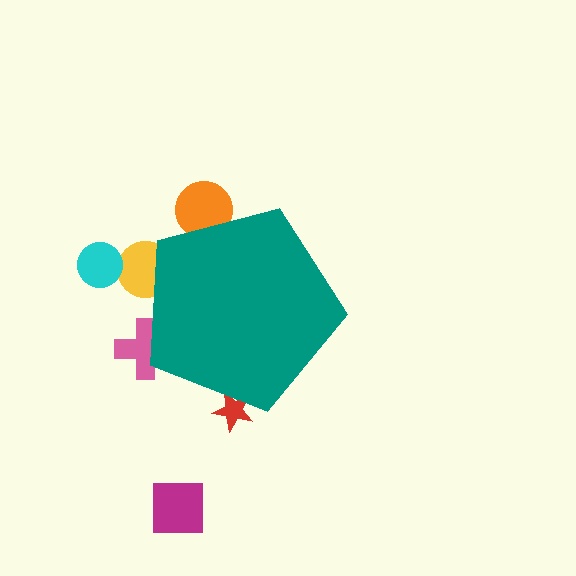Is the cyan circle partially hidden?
No, the cyan circle is fully visible.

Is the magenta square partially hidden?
No, the magenta square is fully visible.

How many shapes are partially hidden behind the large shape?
4 shapes are partially hidden.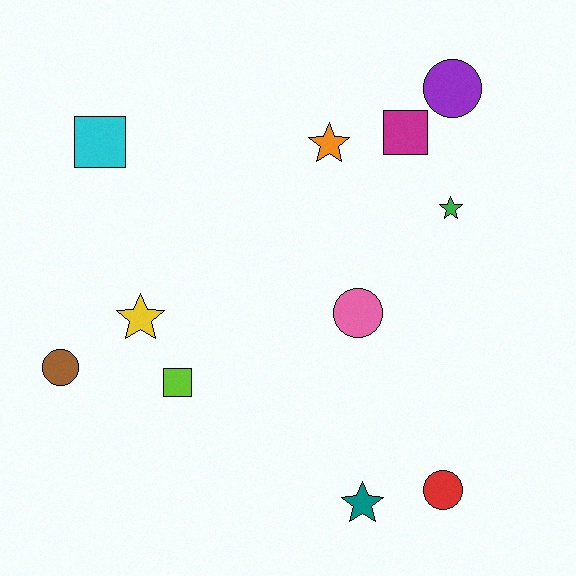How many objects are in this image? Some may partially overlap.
There are 11 objects.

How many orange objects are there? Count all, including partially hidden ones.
There is 1 orange object.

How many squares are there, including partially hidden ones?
There are 3 squares.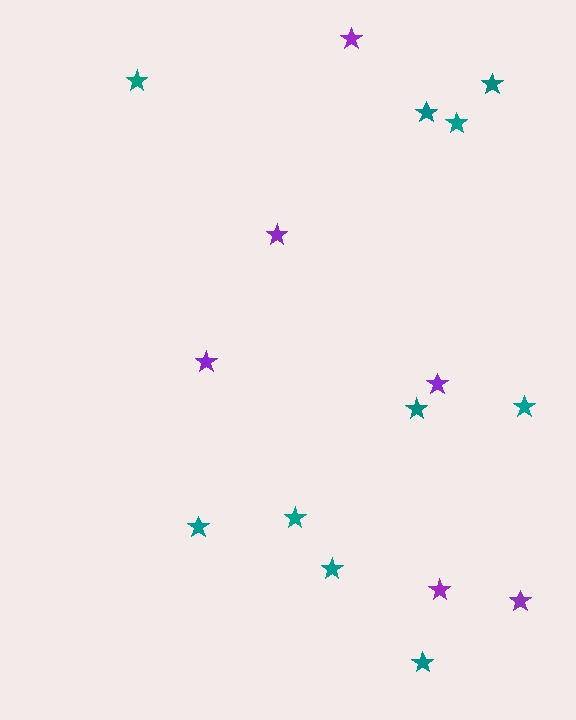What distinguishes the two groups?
There are 2 groups: one group of teal stars (10) and one group of purple stars (6).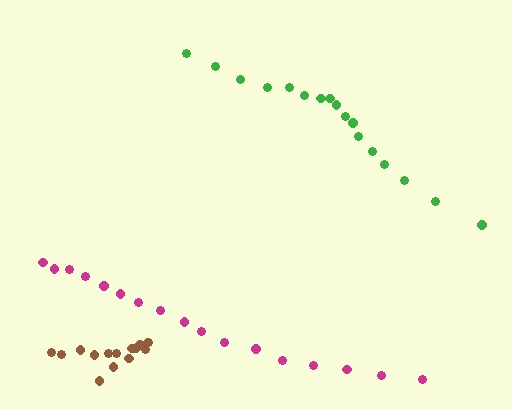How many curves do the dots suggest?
There are 3 distinct paths.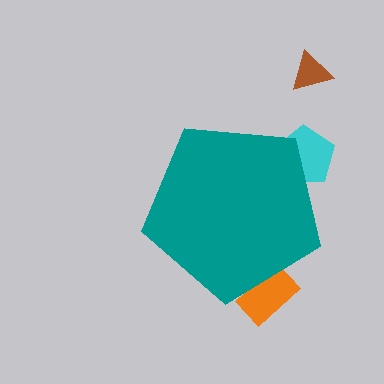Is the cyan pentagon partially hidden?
Yes, the cyan pentagon is partially hidden behind the teal pentagon.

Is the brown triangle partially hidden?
No, the brown triangle is fully visible.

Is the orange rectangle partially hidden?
Yes, the orange rectangle is partially hidden behind the teal pentagon.